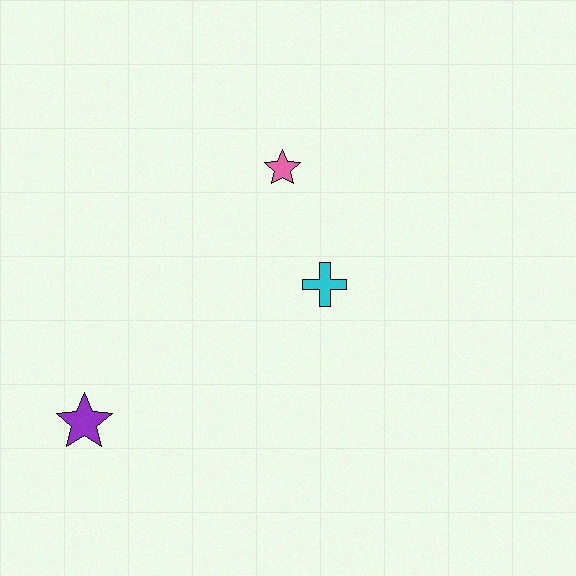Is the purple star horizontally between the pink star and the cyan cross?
No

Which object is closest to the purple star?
The cyan cross is closest to the purple star.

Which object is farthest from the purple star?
The pink star is farthest from the purple star.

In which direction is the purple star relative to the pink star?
The purple star is below the pink star.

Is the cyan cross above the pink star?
No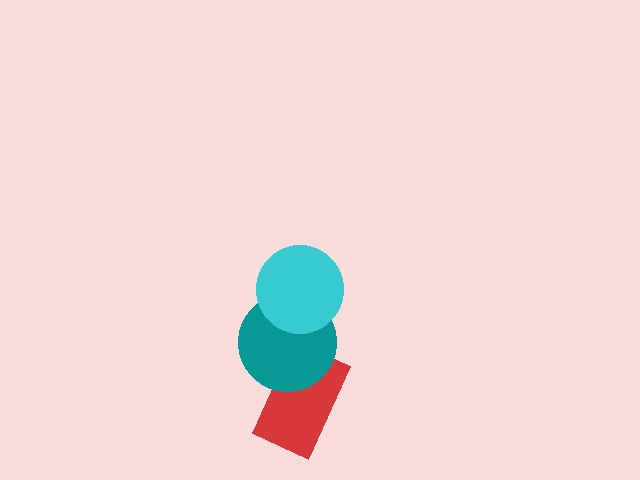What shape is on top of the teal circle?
The cyan circle is on top of the teal circle.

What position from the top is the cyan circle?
The cyan circle is 1st from the top.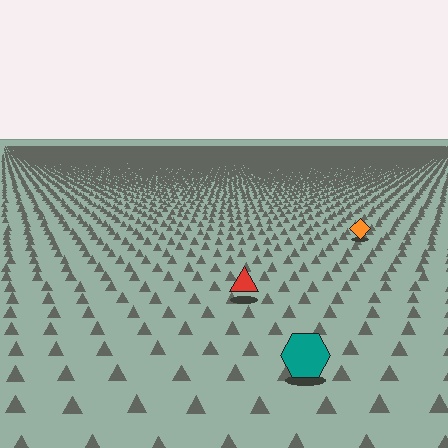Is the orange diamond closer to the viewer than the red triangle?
No. The red triangle is closer — you can tell from the texture gradient: the ground texture is coarser near it.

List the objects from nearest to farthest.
From nearest to farthest: the teal hexagon, the red triangle, the orange diamond.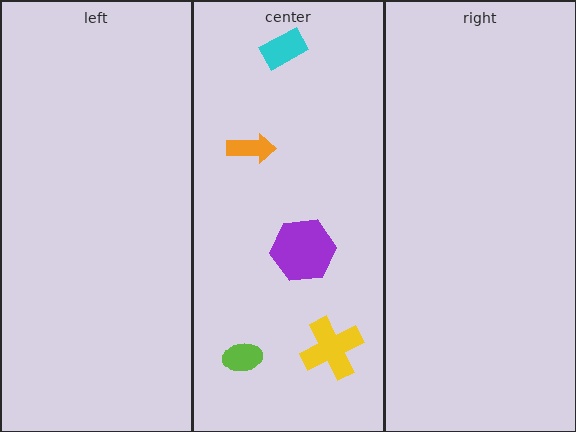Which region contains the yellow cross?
The center region.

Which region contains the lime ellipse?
The center region.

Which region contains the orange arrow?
The center region.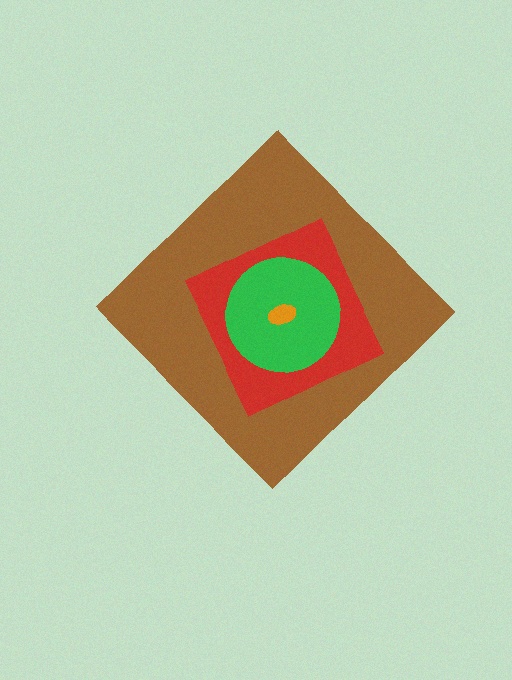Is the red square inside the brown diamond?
Yes.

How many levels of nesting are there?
4.